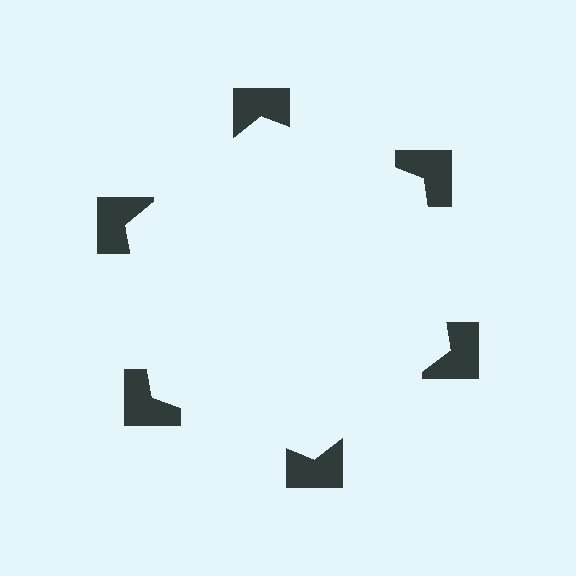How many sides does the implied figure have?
6 sides.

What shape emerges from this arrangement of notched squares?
An illusory hexagon — its edges are inferred from the aligned wedge cuts in the notched squares, not physically drawn.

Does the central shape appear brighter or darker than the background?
It typically appears slightly brighter than the background, even though no actual brightness change is drawn.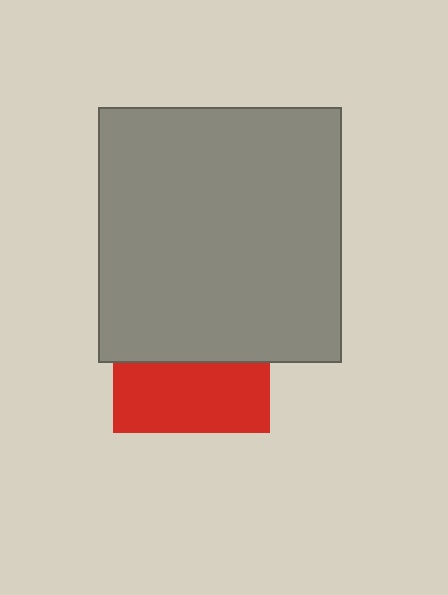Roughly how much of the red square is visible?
A small part of it is visible (roughly 44%).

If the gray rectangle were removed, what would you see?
You would see the complete red square.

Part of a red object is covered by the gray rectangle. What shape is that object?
It is a square.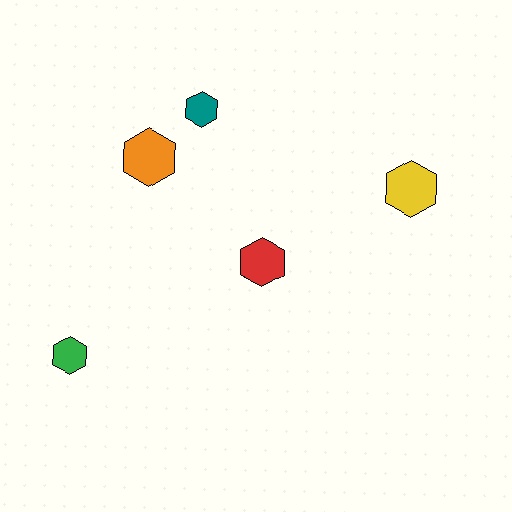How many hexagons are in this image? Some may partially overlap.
There are 5 hexagons.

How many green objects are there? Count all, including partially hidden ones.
There is 1 green object.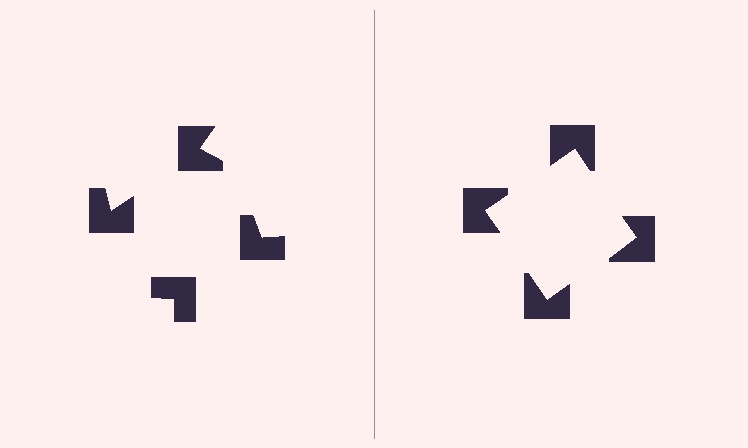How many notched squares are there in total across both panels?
8 — 4 on each side.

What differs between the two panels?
The notched squares are positioned identically on both sides; only the wedge orientations differ. On the right they align to a square; on the left they are misaligned.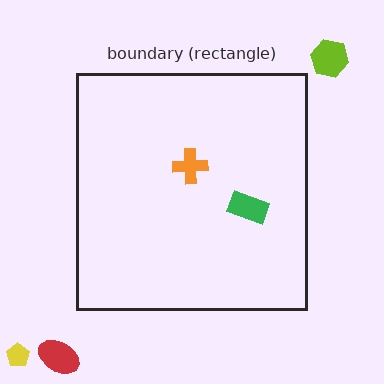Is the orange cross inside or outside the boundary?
Inside.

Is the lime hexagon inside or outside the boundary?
Outside.